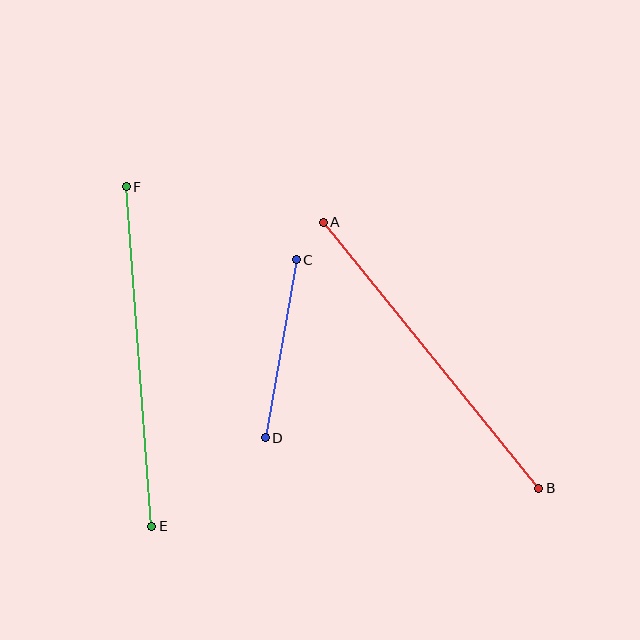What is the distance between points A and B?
The distance is approximately 343 pixels.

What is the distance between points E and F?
The distance is approximately 340 pixels.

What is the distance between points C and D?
The distance is approximately 181 pixels.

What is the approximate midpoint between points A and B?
The midpoint is at approximately (431, 355) pixels.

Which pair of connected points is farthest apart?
Points A and B are farthest apart.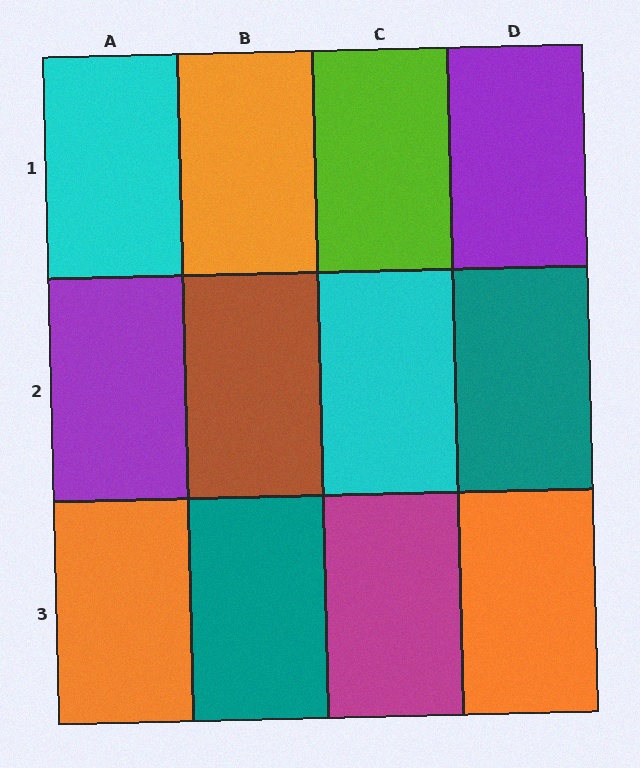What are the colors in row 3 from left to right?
Orange, teal, magenta, orange.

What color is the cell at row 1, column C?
Lime.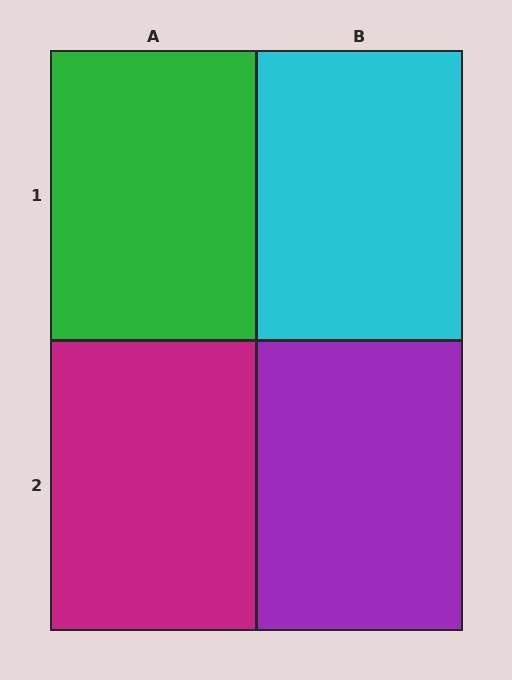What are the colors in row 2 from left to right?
Magenta, purple.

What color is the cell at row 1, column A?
Green.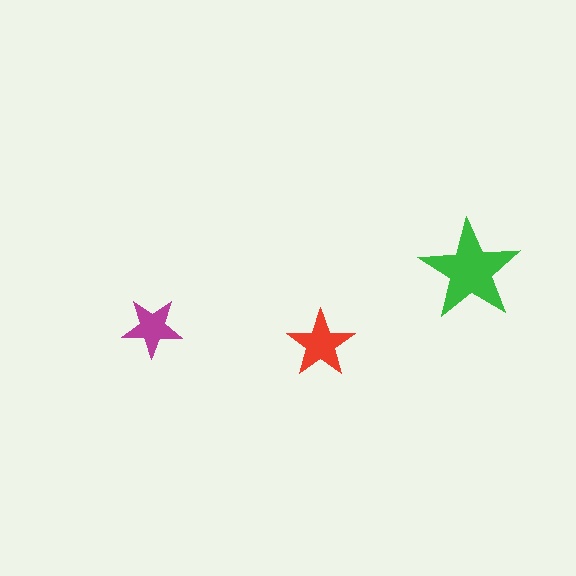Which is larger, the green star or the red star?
The green one.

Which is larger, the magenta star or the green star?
The green one.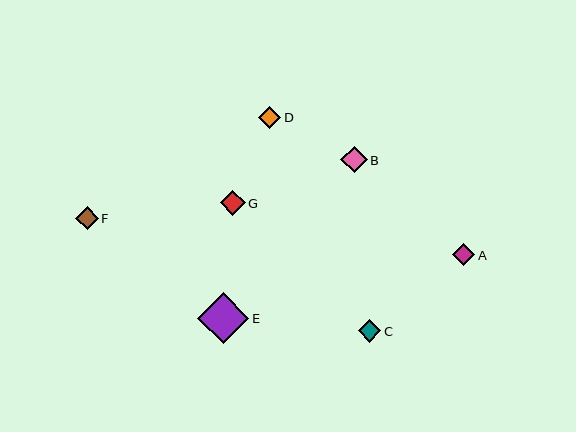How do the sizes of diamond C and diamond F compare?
Diamond C and diamond F are approximately the same size.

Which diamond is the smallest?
Diamond D is the smallest with a size of approximately 22 pixels.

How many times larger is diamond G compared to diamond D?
Diamond G is approximately 1.1 times the size of diamond D.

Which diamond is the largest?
Diamond E is the largest with a size of approximately 52 pixels.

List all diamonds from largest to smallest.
From largest to smallest: E, B, G, C, F, A, D.